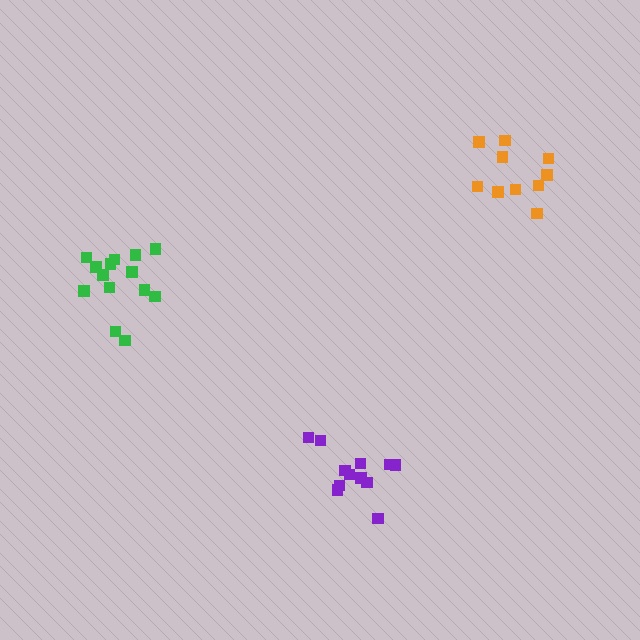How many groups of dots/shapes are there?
There are 3 groups.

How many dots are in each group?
Group 1: 12 dots, Group 2: 10 dots, Group 3: 14 dots (36 total).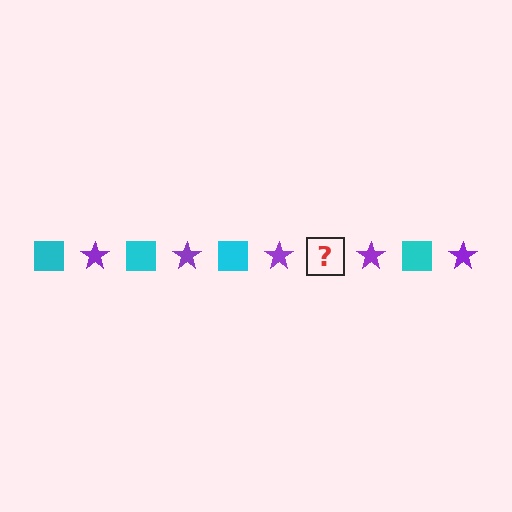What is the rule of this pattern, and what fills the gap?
The rule is that the pattern alternates between cyan square and purple star. The gap should be filled with a cyan square.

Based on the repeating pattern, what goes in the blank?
The blank should be a cyan square.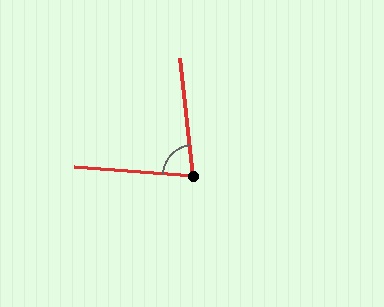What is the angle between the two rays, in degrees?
Approximately 79 degrees.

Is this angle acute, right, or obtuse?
It is acute.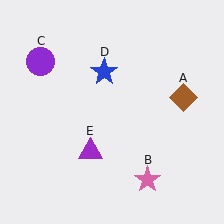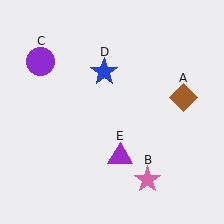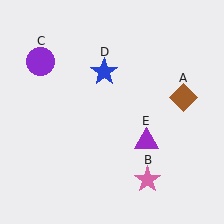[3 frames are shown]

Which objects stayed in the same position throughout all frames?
Brown diamond (object A) and pink star (object B) and purple circle (object C) and blue star (object D) remained stationary.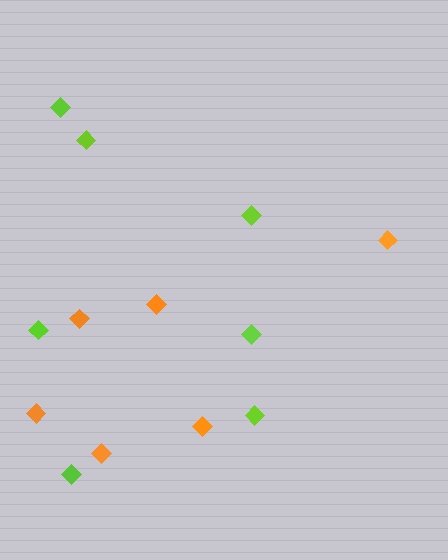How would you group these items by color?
There are 2 groups: one group of orange diamonds (6) and one group of lime diamonds (7).